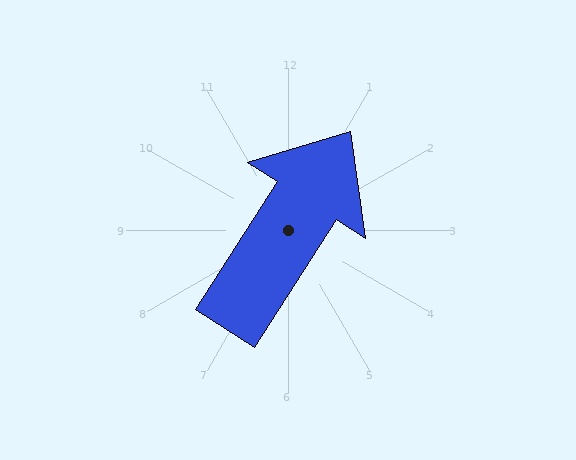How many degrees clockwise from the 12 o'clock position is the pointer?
Approximately 32 degrees.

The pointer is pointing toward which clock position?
Roughly 1 o'clock.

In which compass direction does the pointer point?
Northeast.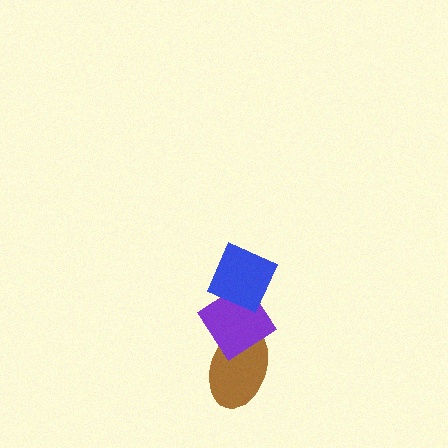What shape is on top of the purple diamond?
The blue diamond is on top of the purple diamond.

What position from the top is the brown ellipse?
The brown ellipse is 3rd from the top.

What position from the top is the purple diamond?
The purple diamond is 2nd from the top.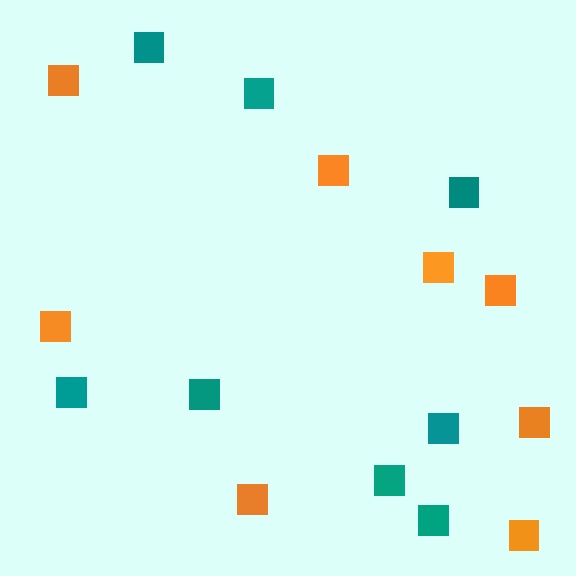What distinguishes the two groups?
There are 2 groups: one group of orange squares (8) and one group of teal squares (8).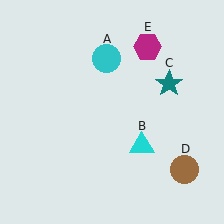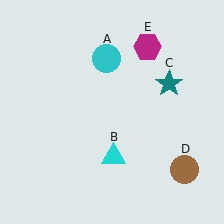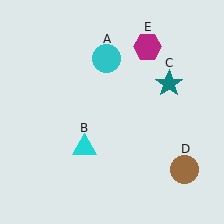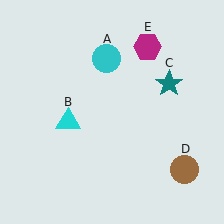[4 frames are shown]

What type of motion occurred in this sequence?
The cyan triangle (object B) rotated clockwise around the center of the scene.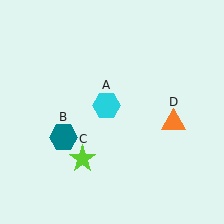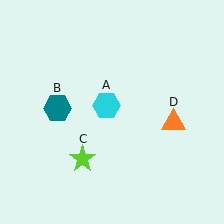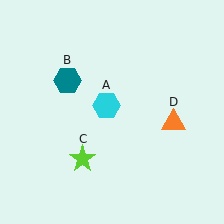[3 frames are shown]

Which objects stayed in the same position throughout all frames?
Cyan hexagon (object A) and lime star (object C) and orange triangle (object D) remained stationary.